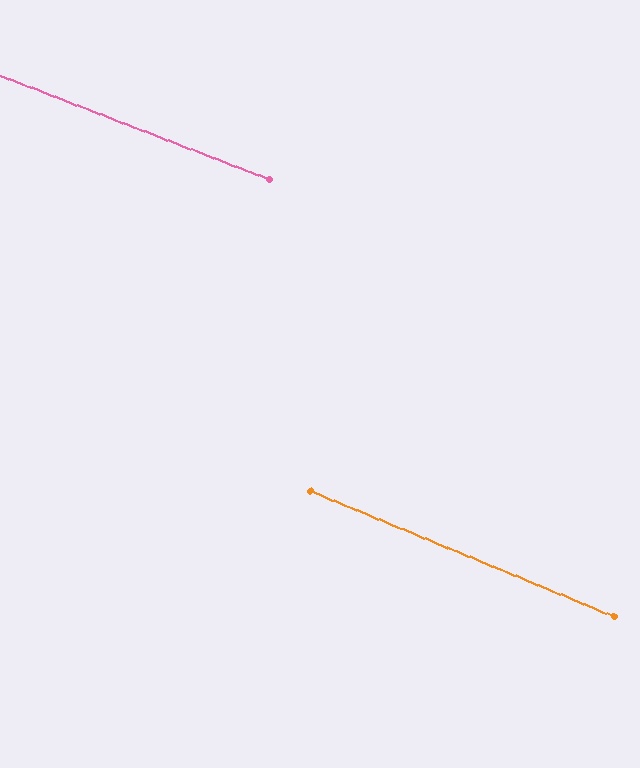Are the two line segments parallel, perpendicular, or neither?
Parallel — their directions differ by only 1.3°.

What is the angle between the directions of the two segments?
Approximately 1 degree.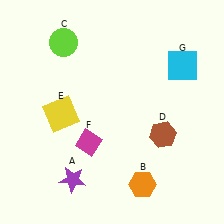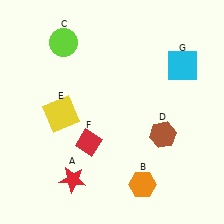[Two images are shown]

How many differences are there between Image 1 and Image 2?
There are 2 differences between the two images.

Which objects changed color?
A changed from purple to red. F changed from magenta to red.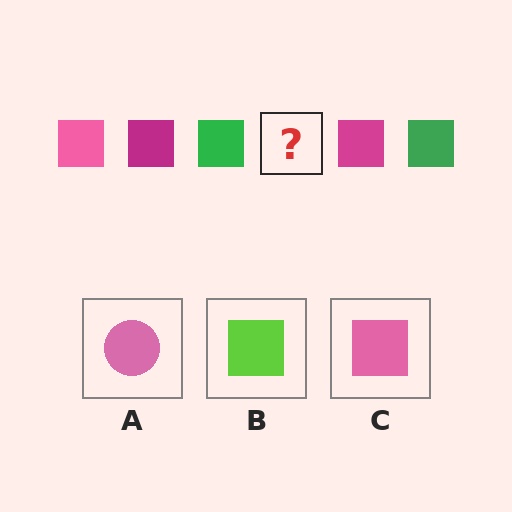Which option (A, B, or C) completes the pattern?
C.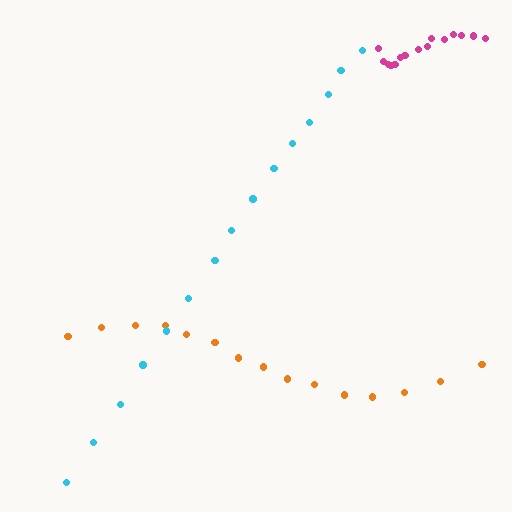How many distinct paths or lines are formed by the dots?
There are 3 distinct paths.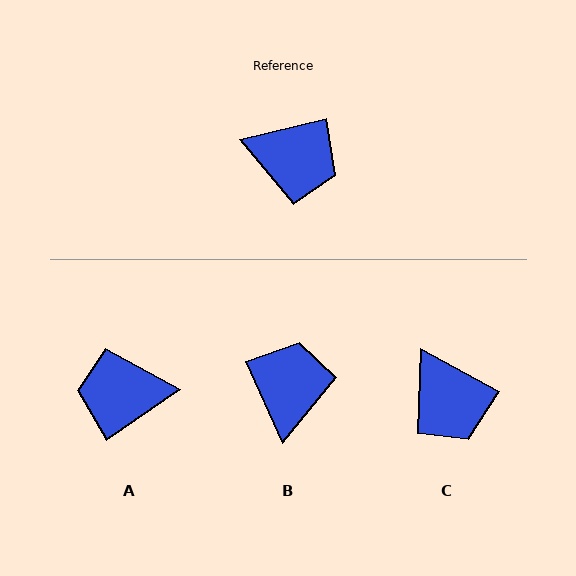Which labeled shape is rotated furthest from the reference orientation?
A, about 159 degrees away.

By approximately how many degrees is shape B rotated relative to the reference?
Approximately 101 degrees counter-clockwise.